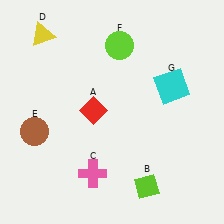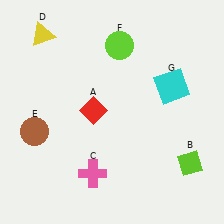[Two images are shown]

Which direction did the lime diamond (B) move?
The lime diamond (B) moved right.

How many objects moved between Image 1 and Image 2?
1 object moved between the two images.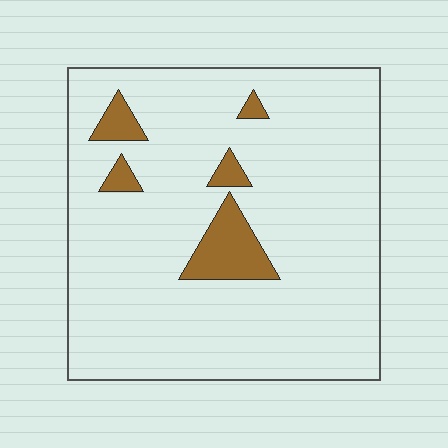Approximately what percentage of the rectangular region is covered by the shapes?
Approximately 10%.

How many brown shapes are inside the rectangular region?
5.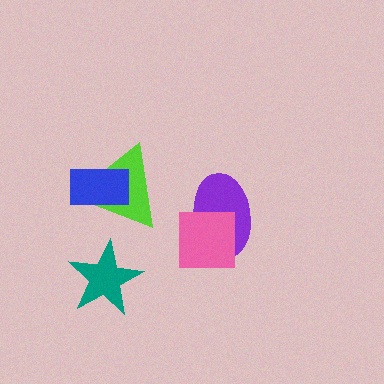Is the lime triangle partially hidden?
Yes, it is partially covered by another shape.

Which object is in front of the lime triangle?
The blue rectangle is in front of the lime triangle.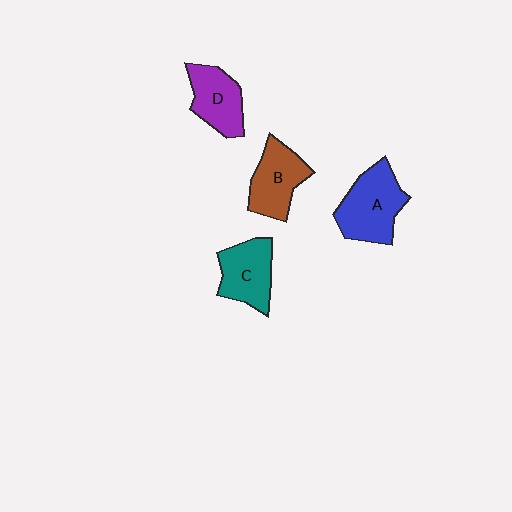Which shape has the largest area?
Shape A (blue).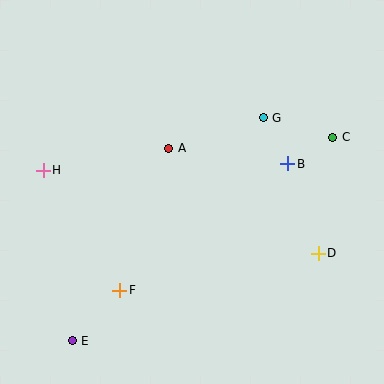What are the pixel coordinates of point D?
Point D is at (318, 253).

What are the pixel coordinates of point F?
Point F is at (120, 291).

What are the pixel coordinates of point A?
Point A is at (169, 148).